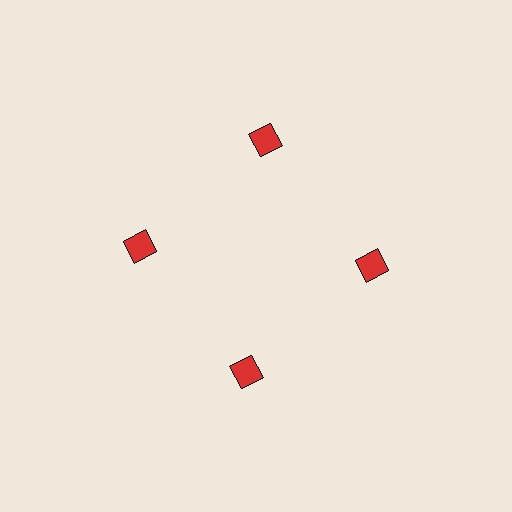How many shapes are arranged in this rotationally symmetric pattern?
There are 4 shapes, arranged in 4 groups of 1.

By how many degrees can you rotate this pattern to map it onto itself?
The pattern maps onto itself every 90 degrees of rotation.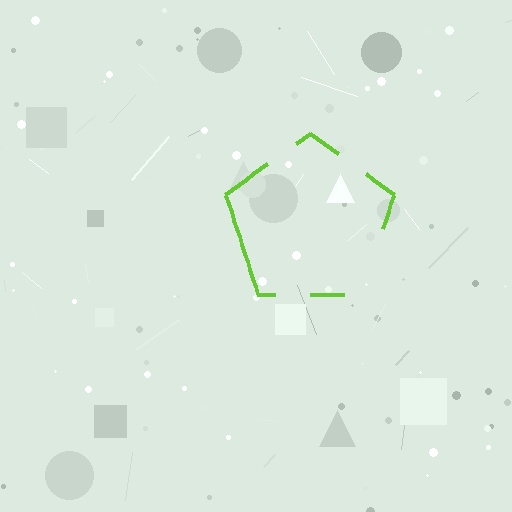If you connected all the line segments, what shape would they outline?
They would outline a pentagon.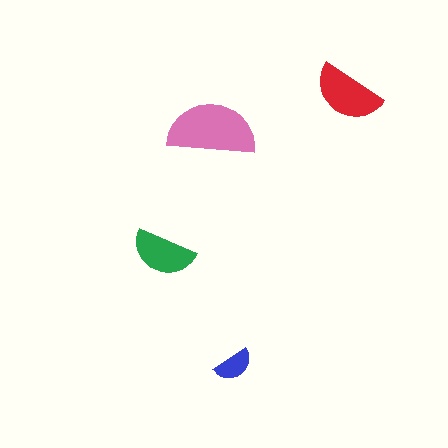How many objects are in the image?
There are 4 objects in the image.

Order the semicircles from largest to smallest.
the pink one, the red one, the green one, the blue one.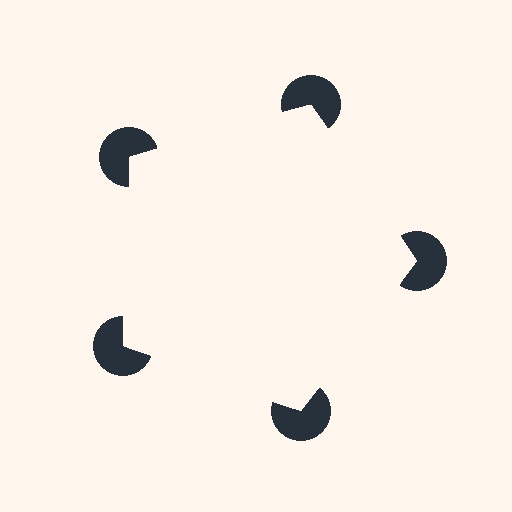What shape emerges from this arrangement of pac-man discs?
An illusory pentagon — its edges are inferred from the aligned wedge cuts in the pac-man discs, not physically drawn.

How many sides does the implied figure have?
5 sides.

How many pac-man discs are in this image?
There are 5 — one at each vertex of the illusory pentagon.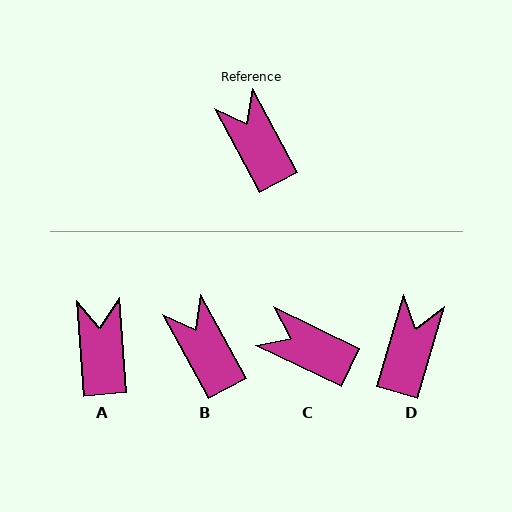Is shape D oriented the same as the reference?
No, it is off by about 45 degrees.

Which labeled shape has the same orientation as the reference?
B.